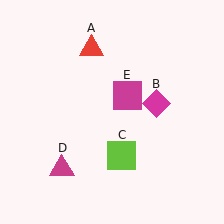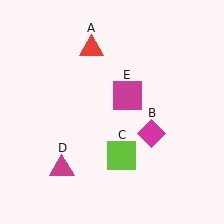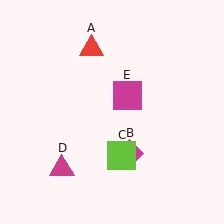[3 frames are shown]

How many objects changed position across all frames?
1 object changed position: magenta diamond (object B).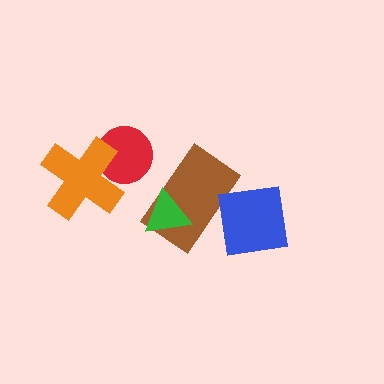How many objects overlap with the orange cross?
1 object overlaps with the orange cross.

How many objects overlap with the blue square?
1 object overlaps with the blue square.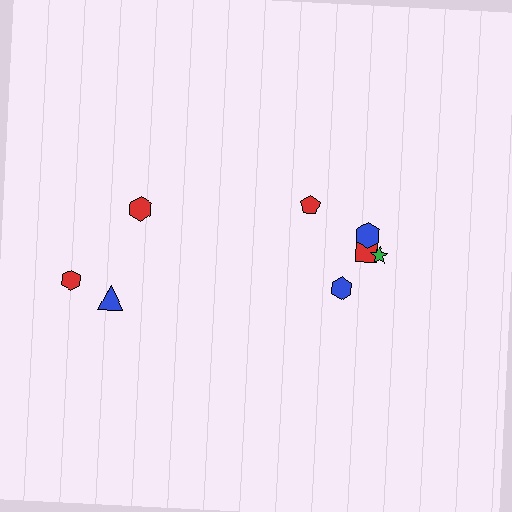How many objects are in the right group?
There are 5 objects.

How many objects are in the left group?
There are 3 objects.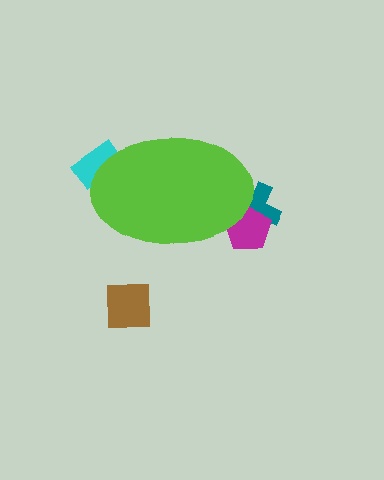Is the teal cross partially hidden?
Yes, the teal cross is partially hidden behind the lime ellipse.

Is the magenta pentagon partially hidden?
Yes, the magenta pentagon is partially hidden behind the lime ellipse.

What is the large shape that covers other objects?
A lime ellipse.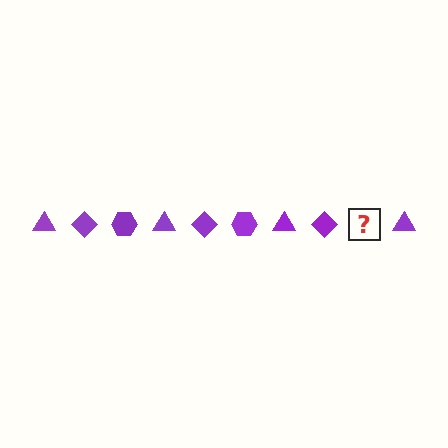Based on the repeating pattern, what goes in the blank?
The blank should be a purple hexagon.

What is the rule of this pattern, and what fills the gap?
The rule is that the pattern cycles through triangle, diamond, hexagon shapes in purple. The gap should be filled with a purple hexagon.